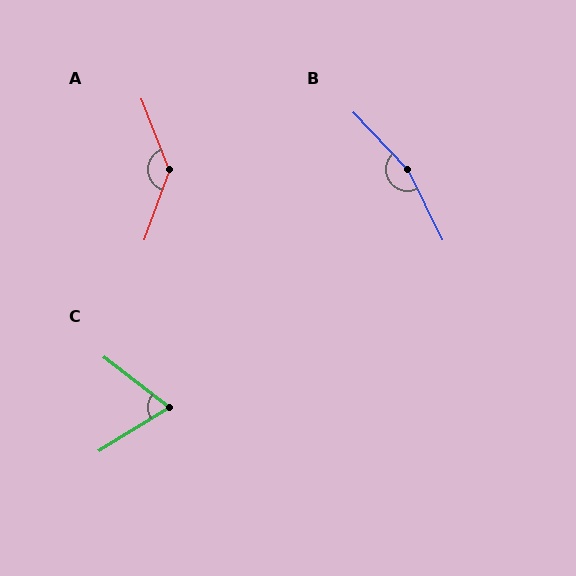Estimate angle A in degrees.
Approximately 139 degrees.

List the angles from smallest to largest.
C (69°), A (139°), B (163°).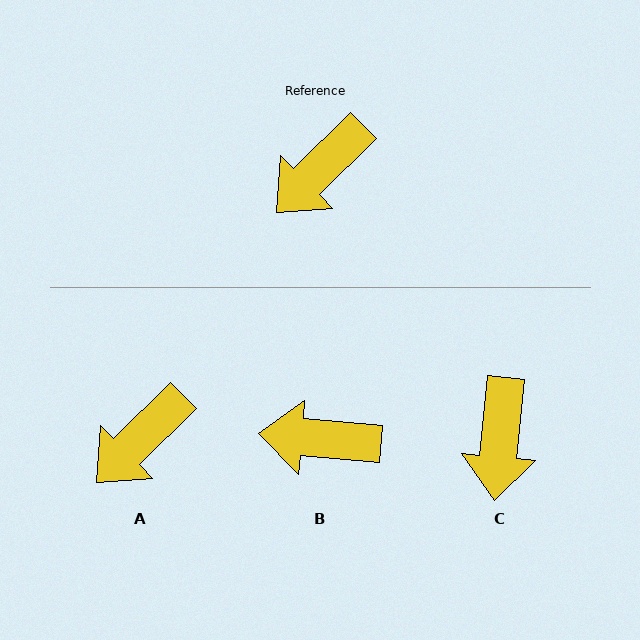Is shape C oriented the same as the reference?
No, it is off by about 40 degrees.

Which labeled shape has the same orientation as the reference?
A.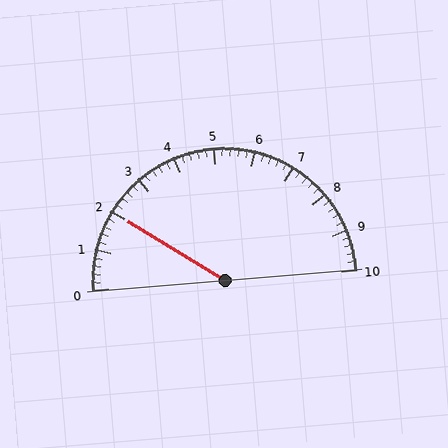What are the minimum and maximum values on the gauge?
The gauge ranges from 0 to 10.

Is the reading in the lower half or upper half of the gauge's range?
The reading is in the lower half of the range (0 to 10).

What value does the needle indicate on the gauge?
The needle indicates approximately 2.0.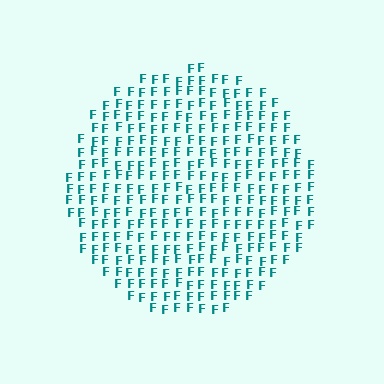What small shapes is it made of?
It is made of small letter F's.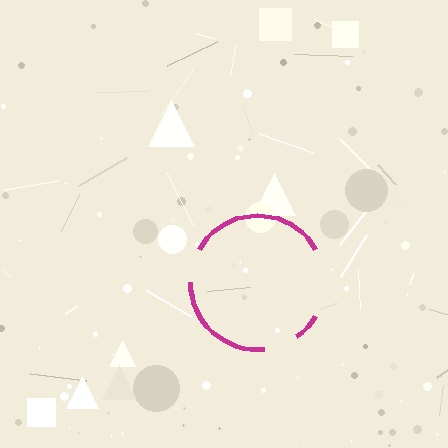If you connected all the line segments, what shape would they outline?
They would outline a circle.